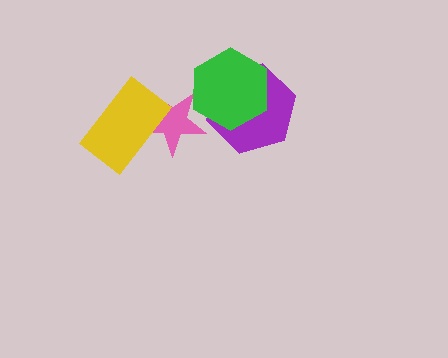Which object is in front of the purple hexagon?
The green hexagon is in front of the purple hexagon.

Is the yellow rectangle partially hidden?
No, no other shape covers it.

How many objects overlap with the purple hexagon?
1 object overlaps with the purple hexagon.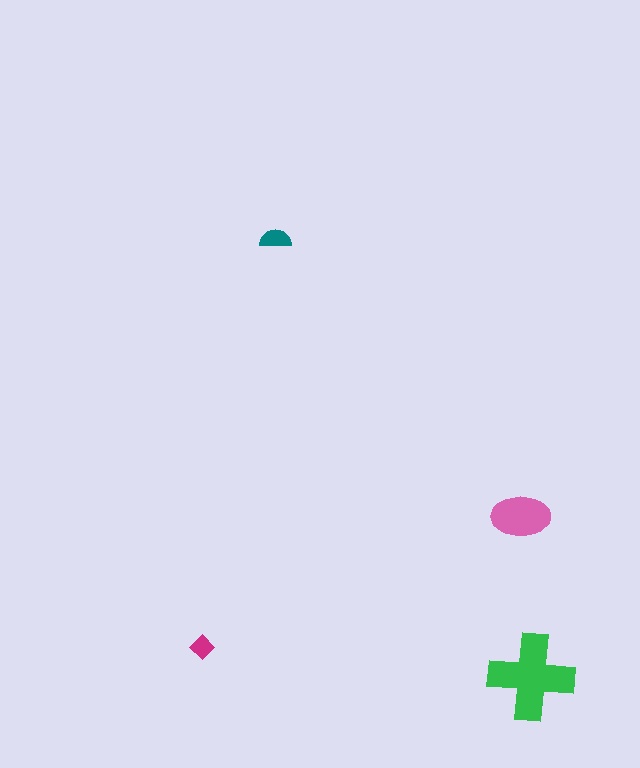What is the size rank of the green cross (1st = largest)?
1st.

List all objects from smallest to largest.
The magenta diamond, the teal semicircle, the pink ellipse, the green cross.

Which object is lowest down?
The green cross is bottommost.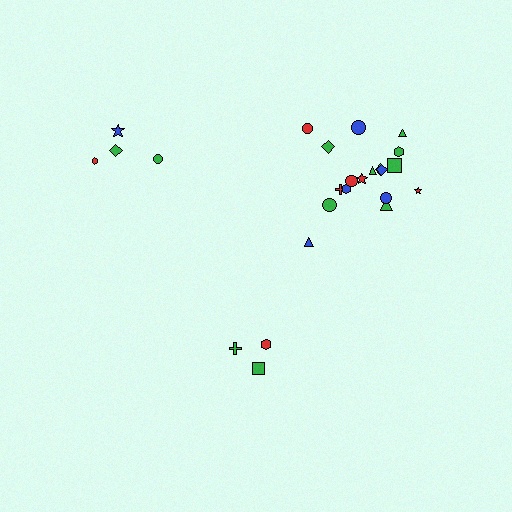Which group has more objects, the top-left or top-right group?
The top-right group.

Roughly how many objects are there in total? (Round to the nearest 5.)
Roughly 25 objects in total.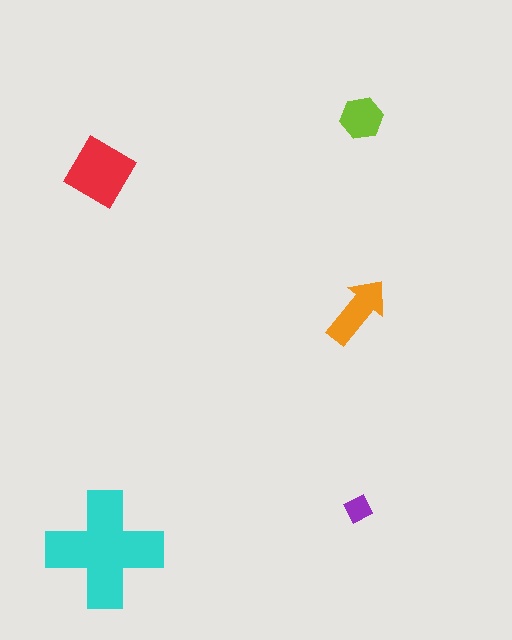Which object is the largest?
The cyan cross.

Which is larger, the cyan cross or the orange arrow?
The cyan cross.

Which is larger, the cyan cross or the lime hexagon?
The cyan cross.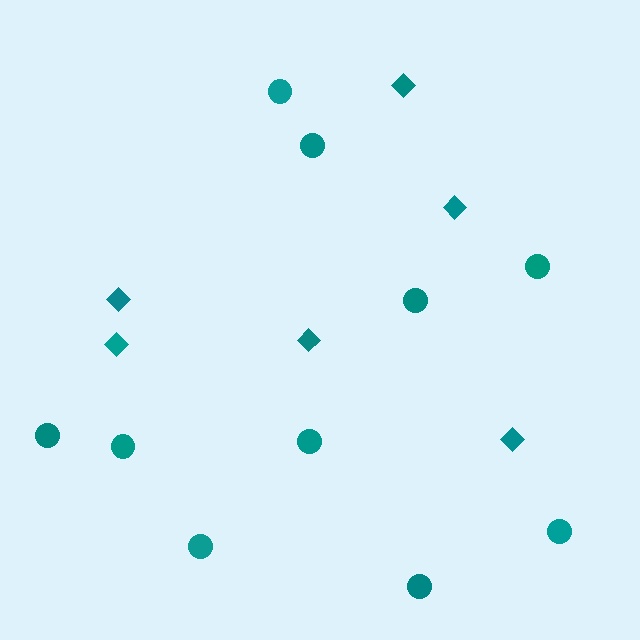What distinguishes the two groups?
There are 2 groups: one group of circles (10) and one group of diamonds (6).